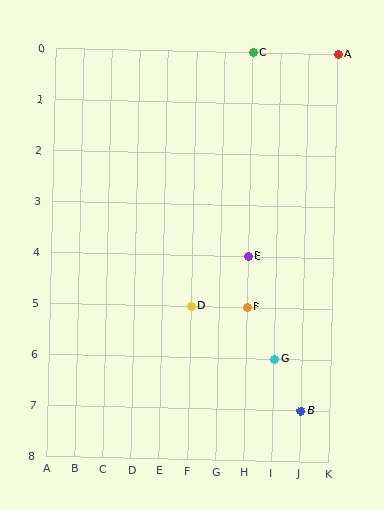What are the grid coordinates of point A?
Point A is at grid coordinates (K, 0).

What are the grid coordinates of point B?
Point B is at grid coordinates (J, 7).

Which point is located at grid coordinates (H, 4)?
Point E is at (H, 4).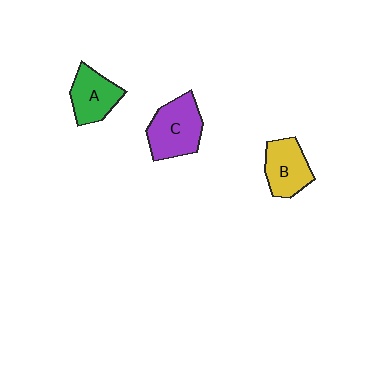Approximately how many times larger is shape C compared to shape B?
Approximately 1.3 times.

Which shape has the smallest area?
Shape A (green).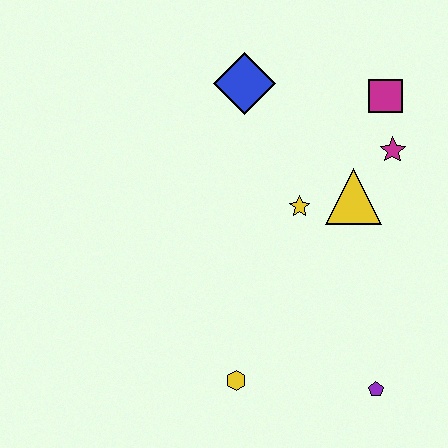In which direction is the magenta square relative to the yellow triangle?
The magenta square is above the yellow triangle.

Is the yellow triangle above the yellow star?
Yes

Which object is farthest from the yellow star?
The purple pentagon is farthest from the yellow star.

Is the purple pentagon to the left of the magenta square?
Yes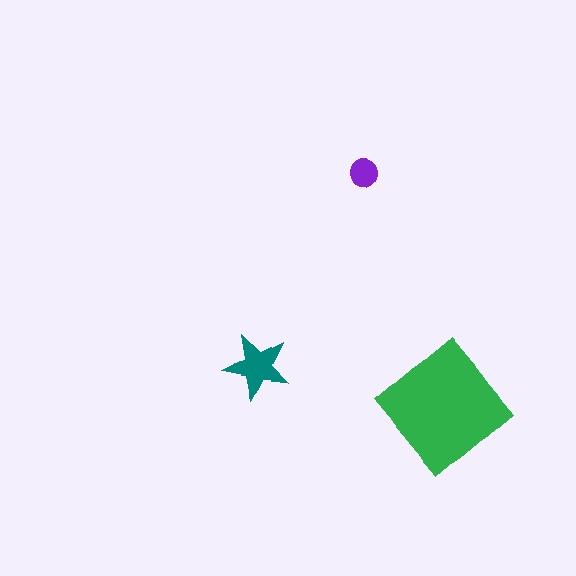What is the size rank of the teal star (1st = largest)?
2nd.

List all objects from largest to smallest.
The green diamond, the teal star, the purple circle.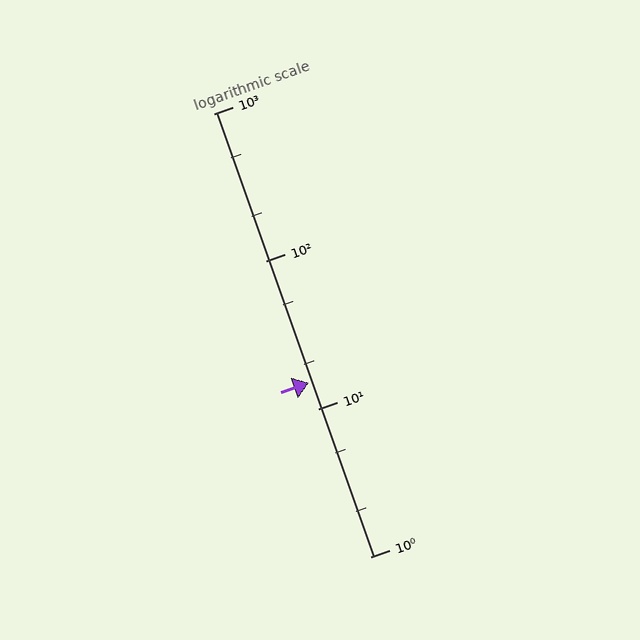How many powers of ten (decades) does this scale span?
The scale spans 3 decades, from 1 to 1000.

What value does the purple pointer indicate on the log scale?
The pointer indicates approximately 15.